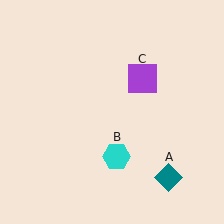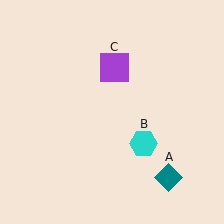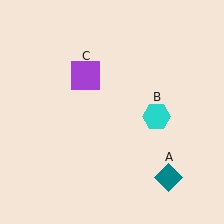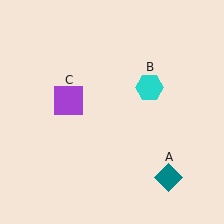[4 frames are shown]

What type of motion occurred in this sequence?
The cyan hexagon (object B), purple square (object C) rotated counterclockwise around the center of the scene.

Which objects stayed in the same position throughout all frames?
Teal diamond (object A) remained stationary.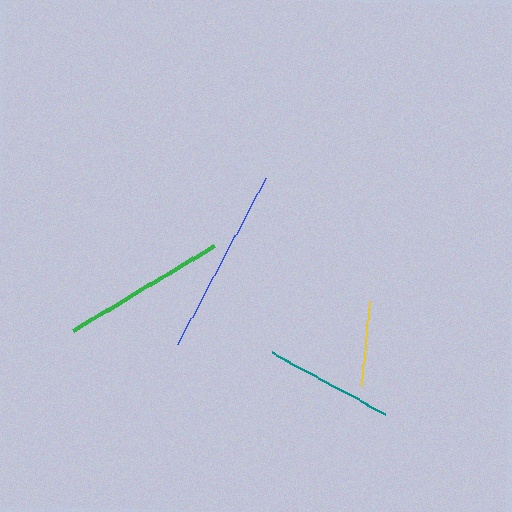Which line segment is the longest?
The blue line is the longest at approximately 188 pixels.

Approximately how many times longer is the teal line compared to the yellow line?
The teal line is approximately 1.5 times the length of the yellow line.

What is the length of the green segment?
The green segment is approximately 165 pixels long.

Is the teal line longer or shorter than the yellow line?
The teal line is longer than the yellow line.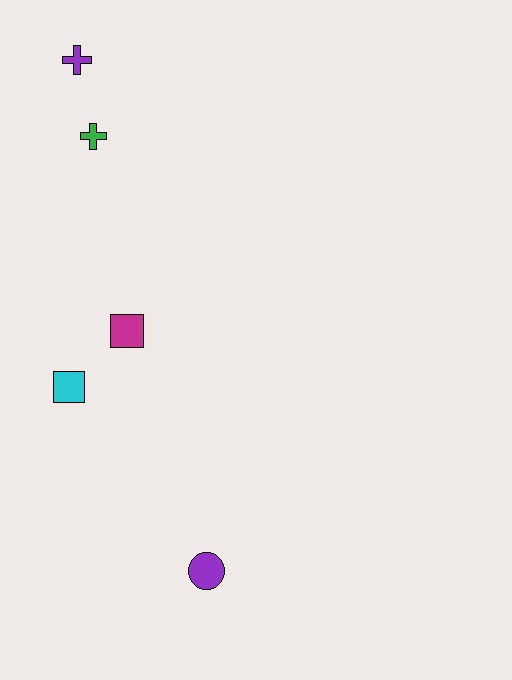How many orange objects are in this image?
There are no orange objects.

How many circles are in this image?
There is 1 circle.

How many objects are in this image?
There are 5 objects.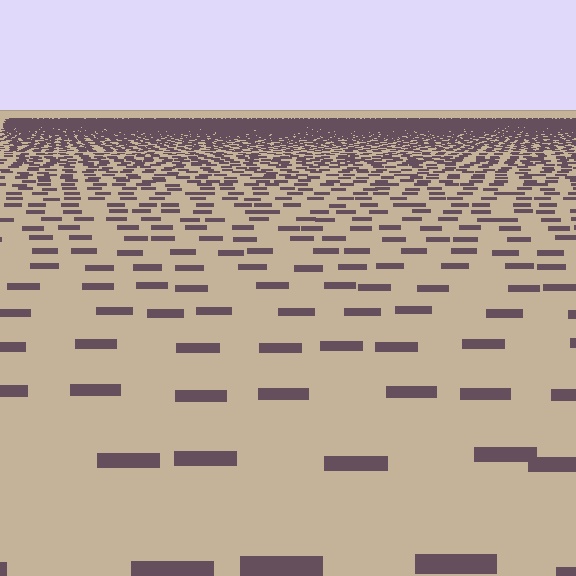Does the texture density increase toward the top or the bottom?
Density increases toward the top.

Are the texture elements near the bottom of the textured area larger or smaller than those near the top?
Larger. Near the bottom, elements are closer to the viewer and appear at a bigger on-screen size.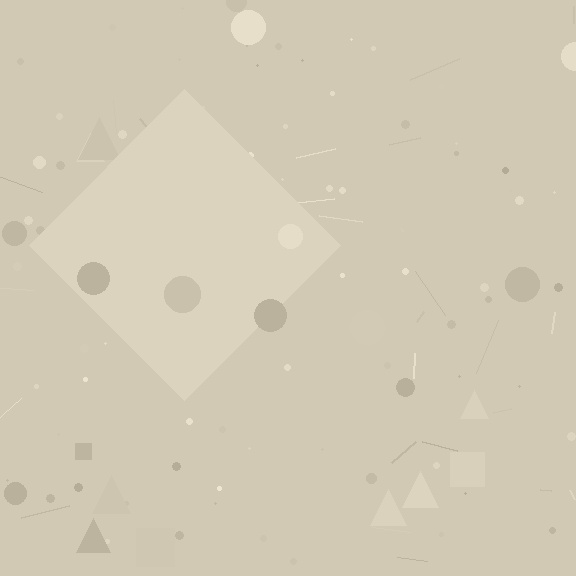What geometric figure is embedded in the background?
A diamond is embedded in the background.